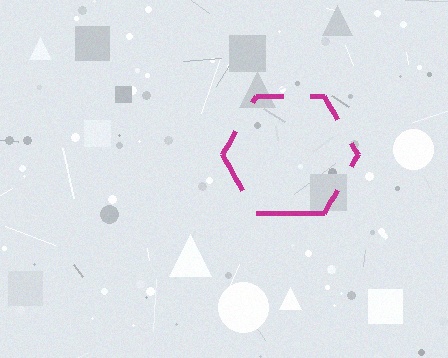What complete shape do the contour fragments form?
The contour fragments form a hexagon.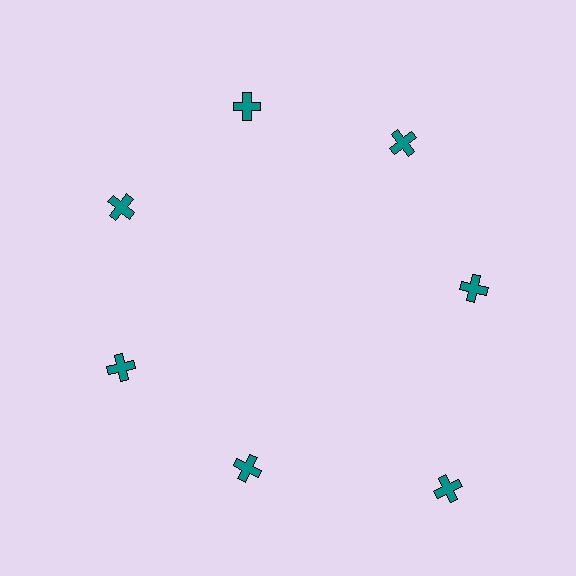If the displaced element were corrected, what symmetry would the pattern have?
It would have 7-fold rotational symmetry — the pattern would map onto itself every 51 degrees.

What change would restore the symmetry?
The symmetry would be restored by moving it inward, back onto the ring so that all 7 crosses sit at equal angles and equal distance from the center.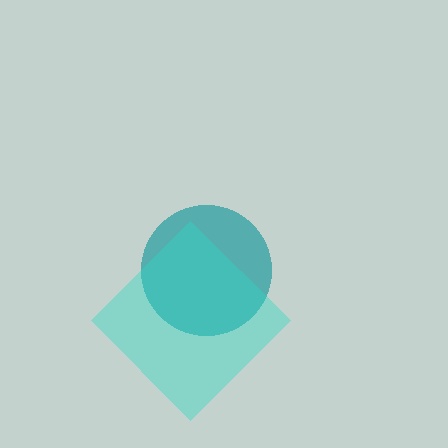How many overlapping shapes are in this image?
There are 2 overlapping shapes in the image.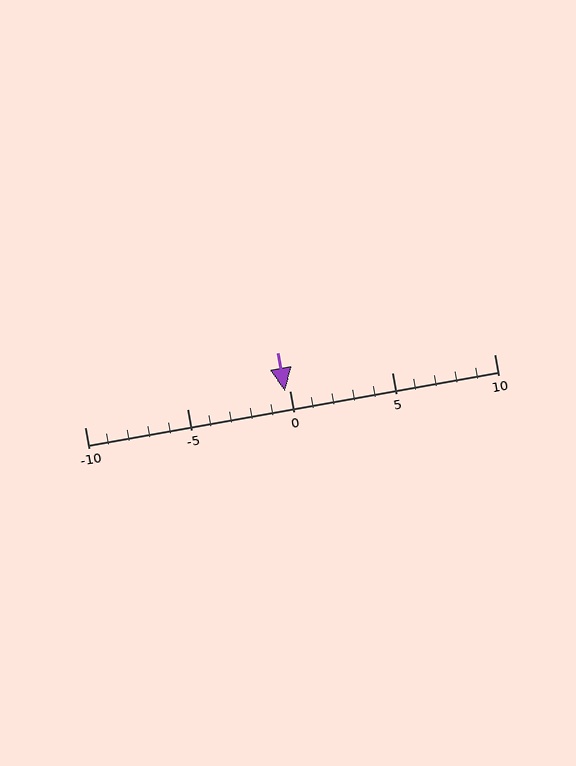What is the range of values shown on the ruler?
The ruler shows values from -10 to 10.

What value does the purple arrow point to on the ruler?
The purple arrow points to approximately 0.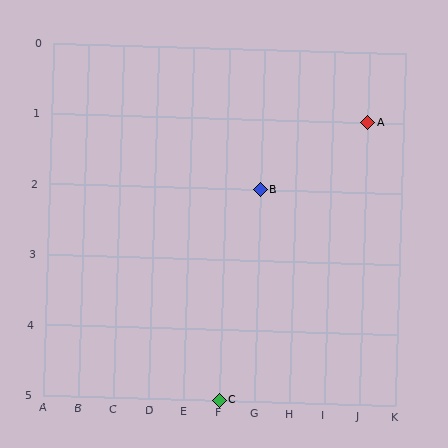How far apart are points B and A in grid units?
Points B and A are 3 columns and 1 row apart (about 3.2 grid units diagonally).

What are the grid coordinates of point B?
Point B is at grid coordinates (G, 2).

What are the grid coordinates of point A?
Point A is at grid coordinates (J, 1).